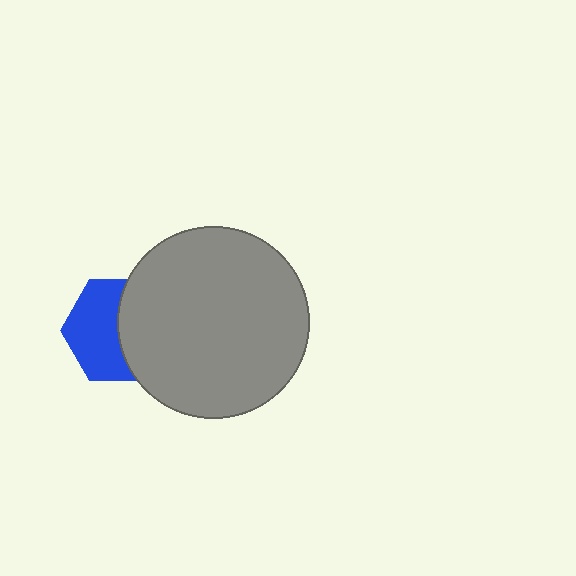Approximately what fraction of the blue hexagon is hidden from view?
Roughly 46% of the blue hexagon is hidden behind the gray circle.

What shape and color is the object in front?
The object in front is a gray circle.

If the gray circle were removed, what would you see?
You would see the complete blue hexagon.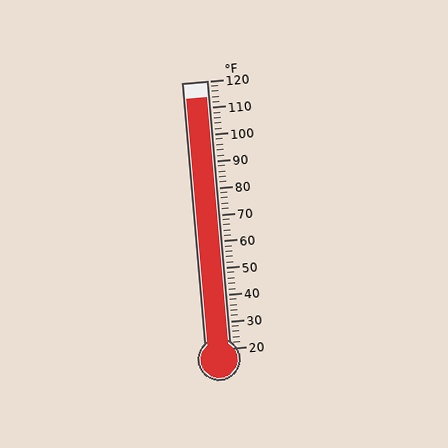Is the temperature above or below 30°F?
The temperature is above 30°F.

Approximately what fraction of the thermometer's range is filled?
The thermometer is filled to approximately 95% of its range.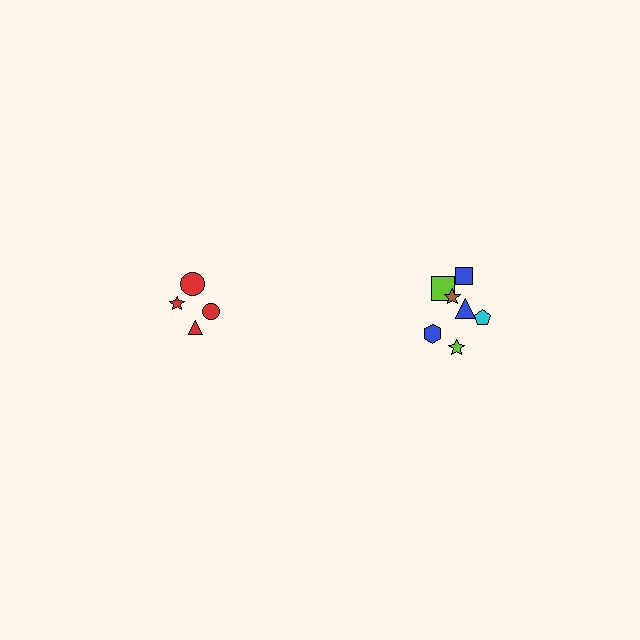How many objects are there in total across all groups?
There are 11 objects.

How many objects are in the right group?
There are 7 objects.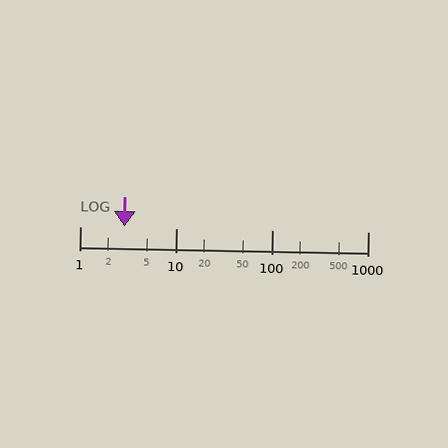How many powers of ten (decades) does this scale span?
The scale spans 3 decades, from 1 to 1000.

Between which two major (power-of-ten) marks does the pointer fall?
The pointer is between 1 and 10.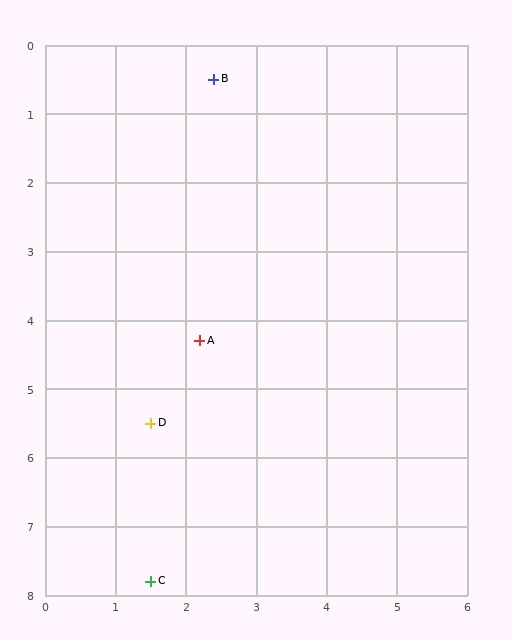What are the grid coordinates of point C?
Point C is at approximately (1.5, 7.8).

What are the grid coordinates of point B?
Point B is at approximately (2.4, 0.5).